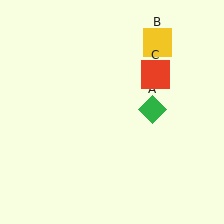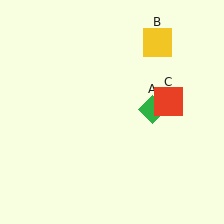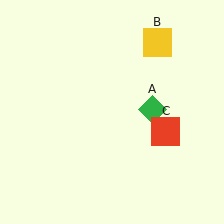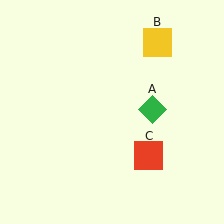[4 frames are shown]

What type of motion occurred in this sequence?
The red square (object C) rotated clockwise around the center of the scene.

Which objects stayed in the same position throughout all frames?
Green diamond (object A) and yellow square (object B) remained stationary.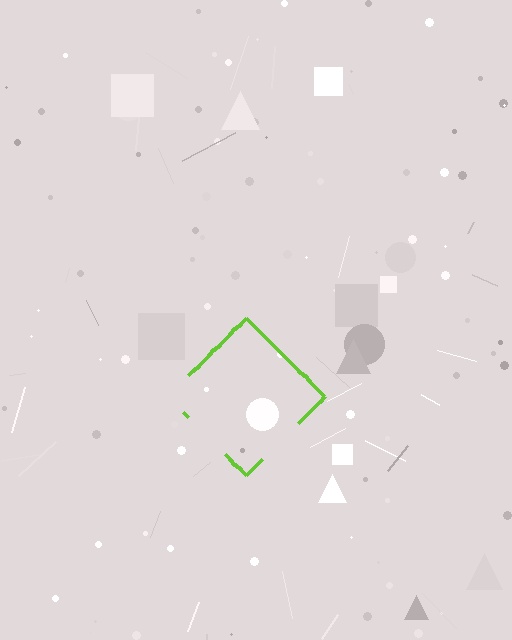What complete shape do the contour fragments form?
The contour fragments form a diamond.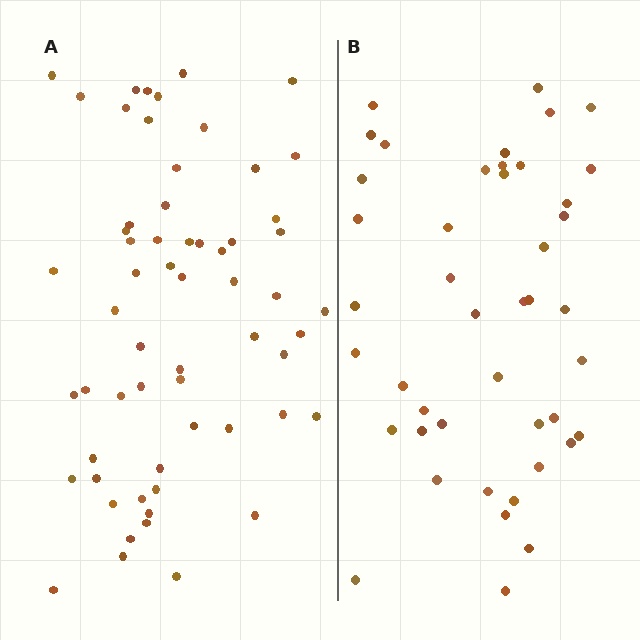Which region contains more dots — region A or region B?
Region A (the left region) has more dots.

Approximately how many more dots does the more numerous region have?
Region A has approximately 15 more dots than region B.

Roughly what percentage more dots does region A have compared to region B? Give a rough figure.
About 35% more.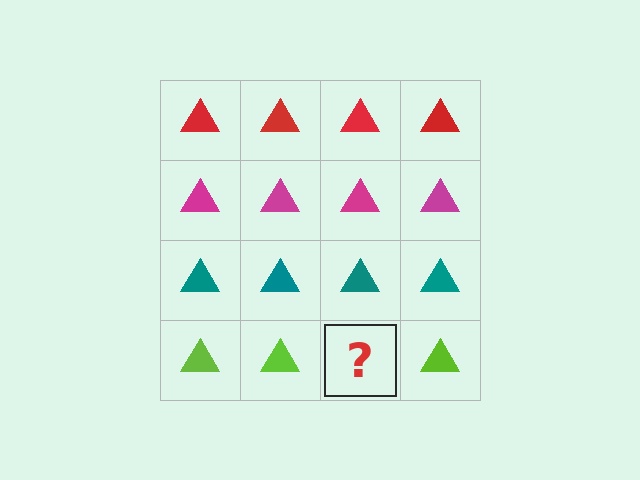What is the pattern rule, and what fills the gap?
The rule is that each row has a consistent color. The gap should be filled with a lime triangle.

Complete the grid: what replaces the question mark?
The question mark should be replaced with a lime triangle.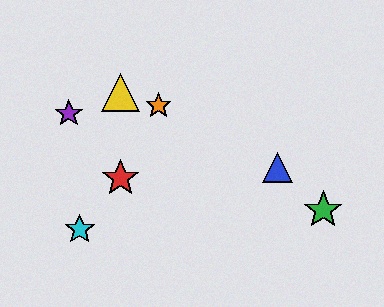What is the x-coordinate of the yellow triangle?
The yellow triangle is at x≈121.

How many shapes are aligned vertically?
2 shapes (the red star, the yellow triangle) are aligned vertically.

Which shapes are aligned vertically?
The red star, the yellow triangle are aligned vertically.